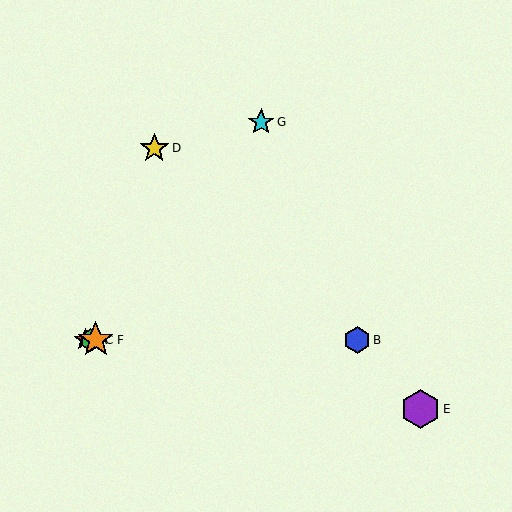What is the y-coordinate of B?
Object B is at y≈340.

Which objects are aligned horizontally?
Objects A, B, C, F are aligned horizontally.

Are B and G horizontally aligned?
No, B is at y≈340 and G is at y≈122.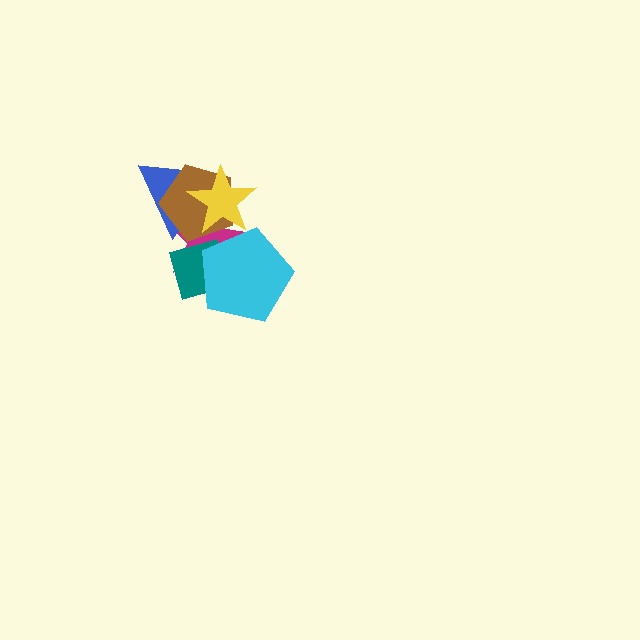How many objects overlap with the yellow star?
3 objects overlap with the yellow star.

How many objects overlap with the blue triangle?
3 objects overlap with the blue triangle.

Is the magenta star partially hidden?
Yes, it is partially covered by another shape.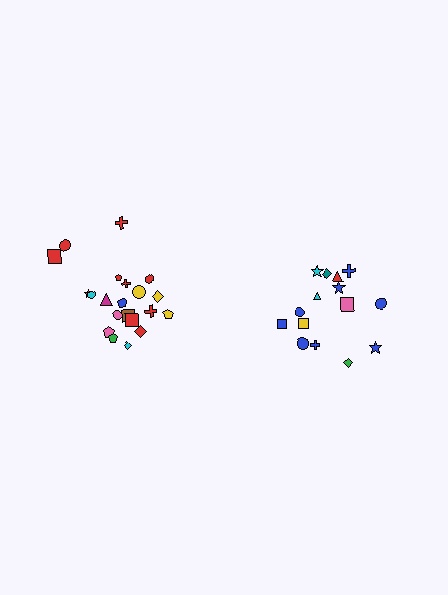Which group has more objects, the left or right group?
The left group.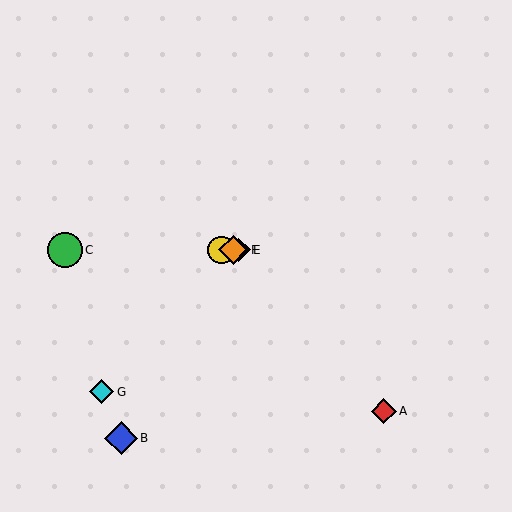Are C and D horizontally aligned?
Yes, both are at y≈250.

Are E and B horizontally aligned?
No, E is at y≈250 and B is at y≈438.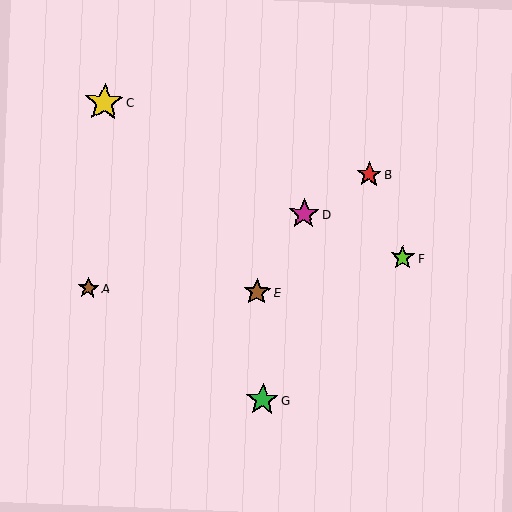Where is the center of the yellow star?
The center of the yellow star is at (104, 102).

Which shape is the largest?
The yellow star (labeled C) is the largest.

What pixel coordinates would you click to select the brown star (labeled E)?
Click at (257, 292) to select the brown star E.